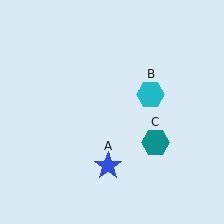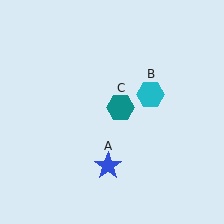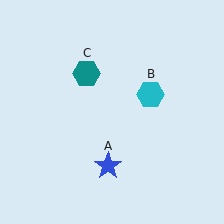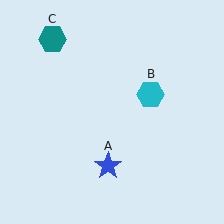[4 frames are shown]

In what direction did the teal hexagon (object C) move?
The teal hexagon (object C) moved up and to the left.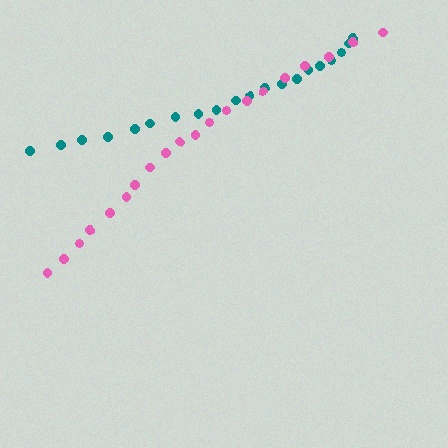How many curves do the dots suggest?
There are 2 distinct paths.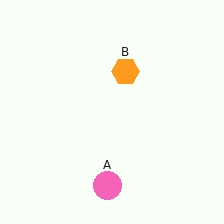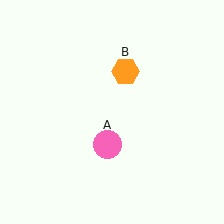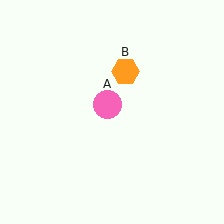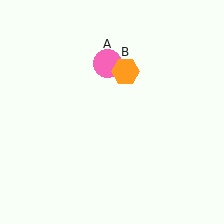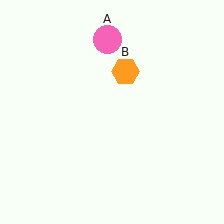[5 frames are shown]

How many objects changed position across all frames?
1 object changed position: pink circle (object A).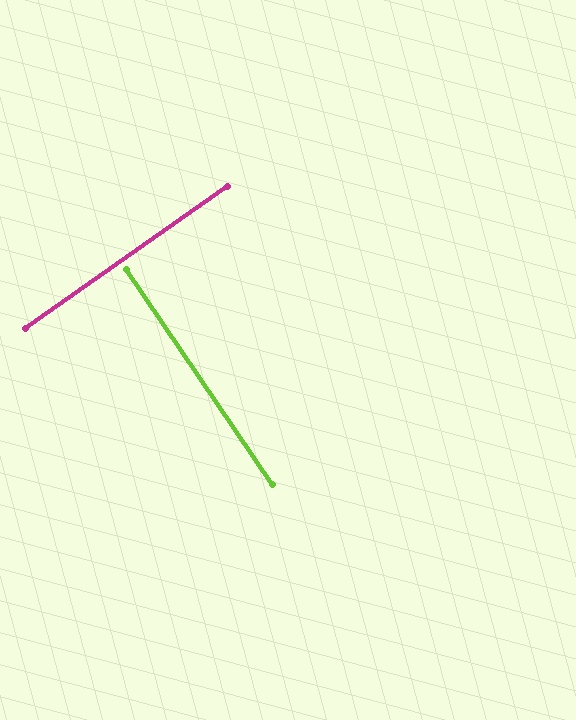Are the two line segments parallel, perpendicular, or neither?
Perpendicular — they meet at approximately 89°.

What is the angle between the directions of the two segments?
Approximately 89 degrees.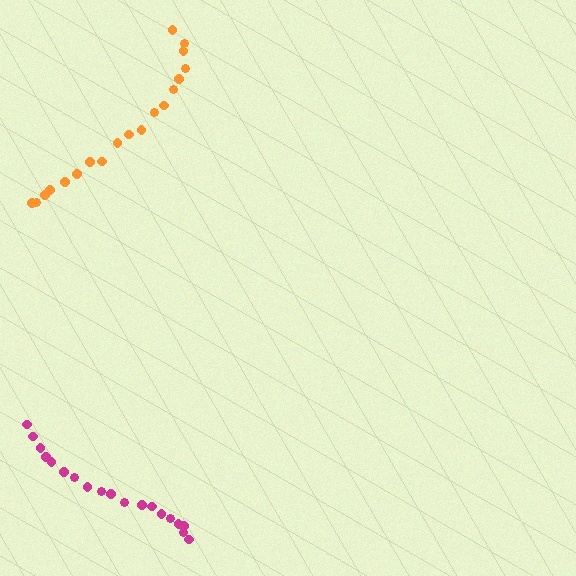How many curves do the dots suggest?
There are 2 distinct paths.